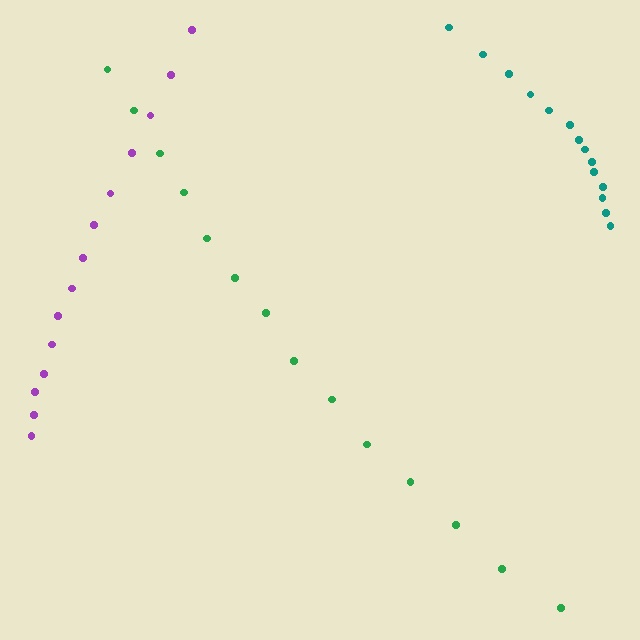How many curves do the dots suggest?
There are 3 distinct paths.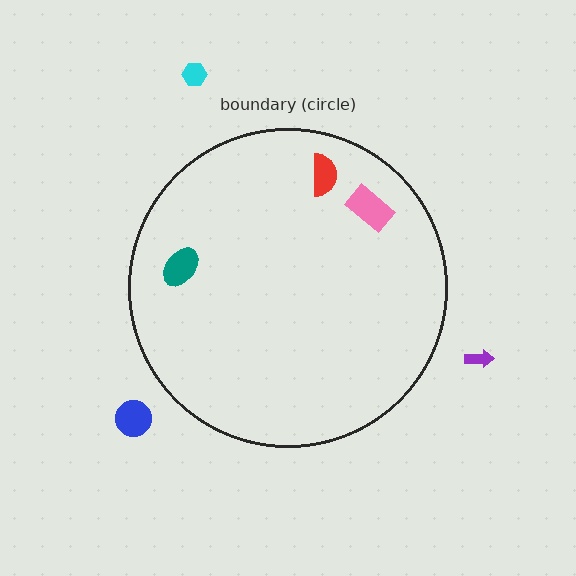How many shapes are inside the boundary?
3 inside, 3 outside.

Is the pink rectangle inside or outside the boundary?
Inside.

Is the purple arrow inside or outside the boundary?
Outside.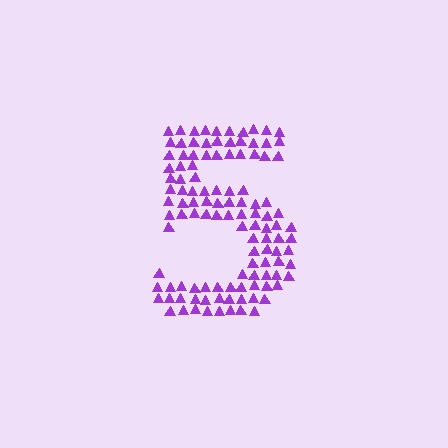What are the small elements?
The small elements are triangles.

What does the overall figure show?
The overall figure shows the digit 5.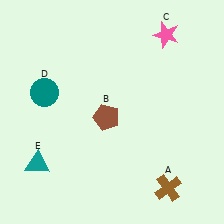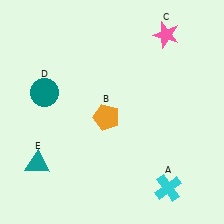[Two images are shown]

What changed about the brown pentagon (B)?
In Image 1, B is brown. In Image 2, it changed to orange.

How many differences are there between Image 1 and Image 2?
There are 2 differences between the two images.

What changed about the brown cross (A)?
In Image 1, A is brown. In Image 2, it changed to cyan.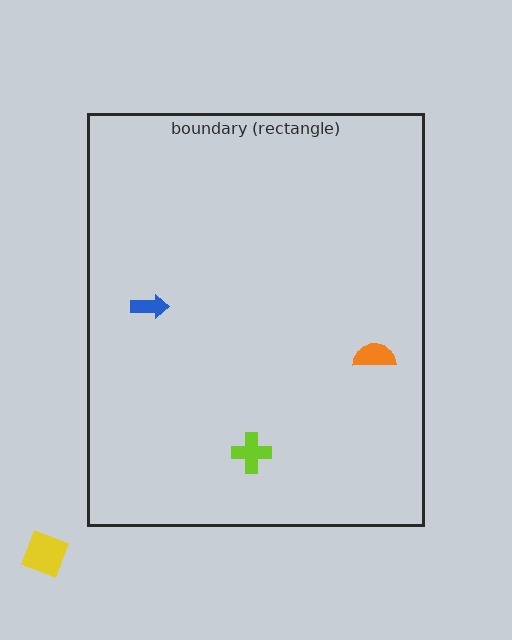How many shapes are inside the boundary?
3 inside, 1 outside.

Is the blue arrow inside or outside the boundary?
Inside.